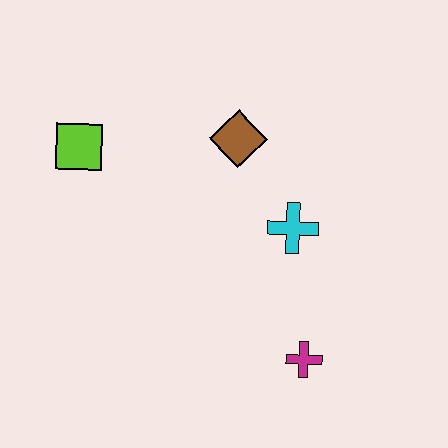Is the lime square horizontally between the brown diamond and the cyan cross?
No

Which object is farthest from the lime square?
The magenta cross is farthest from the lime square.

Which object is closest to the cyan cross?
The brown diamond is closest to the cyan cross.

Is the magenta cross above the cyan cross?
No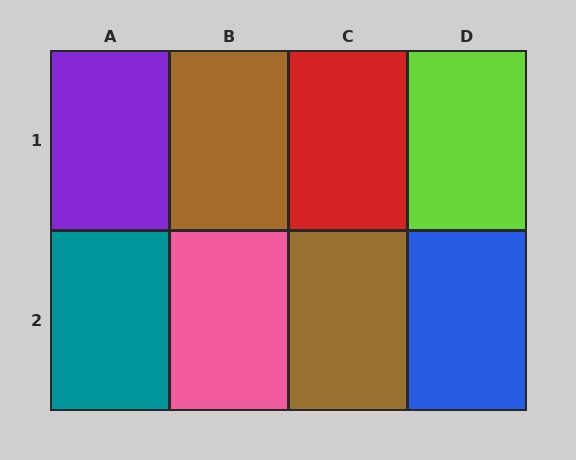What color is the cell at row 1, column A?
Purple.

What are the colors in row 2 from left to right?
Teal, pink, brown, blue.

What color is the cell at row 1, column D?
Lime.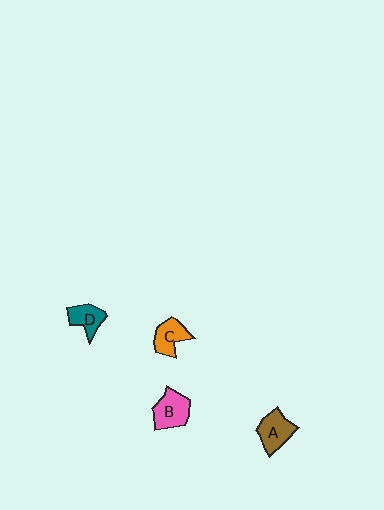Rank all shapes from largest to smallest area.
From largest to smallest: B (pink), A (brown), C (orange), D (teal).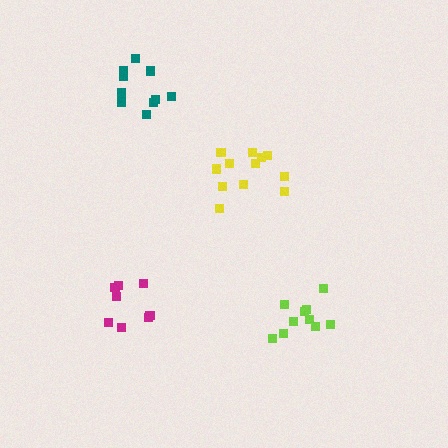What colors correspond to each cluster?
The clusters are colored: yellow, lime, magenta, teal.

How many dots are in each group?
Group 1: 12 dots, Group 2: 10 dots, Group 3: 8 dots, Group 4: 10 dots (40 total).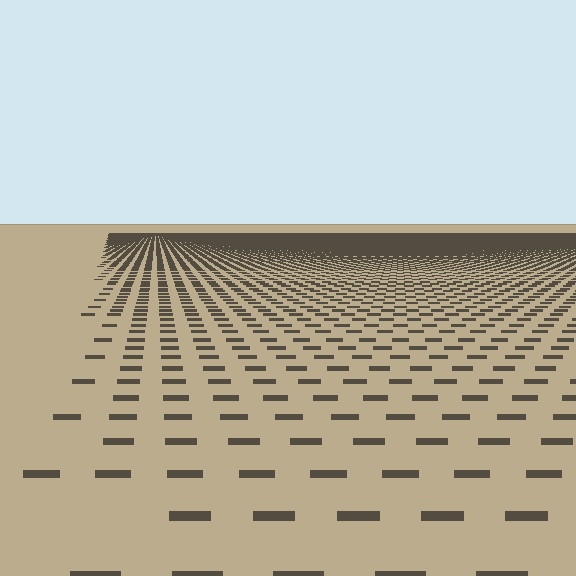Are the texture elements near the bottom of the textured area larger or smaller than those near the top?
Larger. Near the bottom, elements are closer to the viewer and appear at a bigger on-screen size.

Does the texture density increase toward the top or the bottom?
Density increases toward the top.